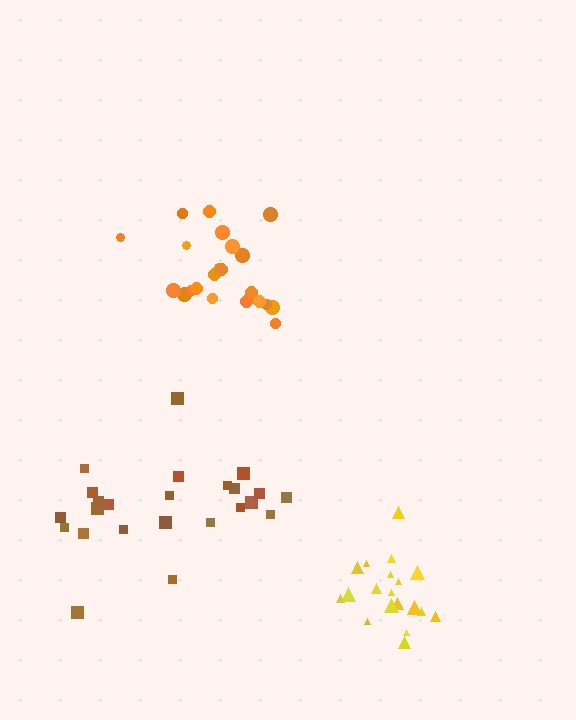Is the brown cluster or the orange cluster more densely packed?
Orange.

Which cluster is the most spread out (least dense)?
Brown.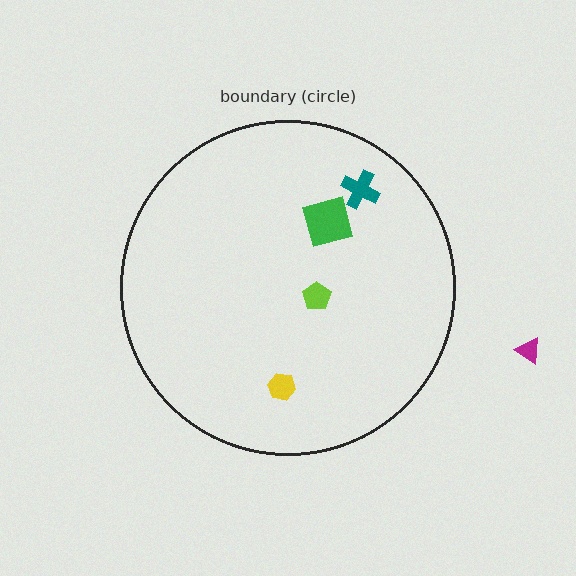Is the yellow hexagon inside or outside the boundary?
Inside.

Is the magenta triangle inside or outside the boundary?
Outside.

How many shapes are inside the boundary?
4 inside, 1 outside.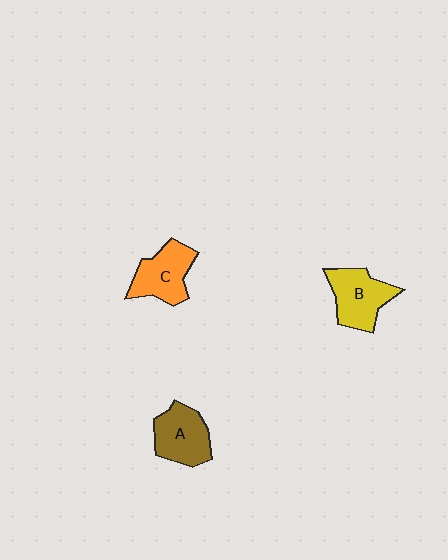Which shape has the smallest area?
Shape A (brown).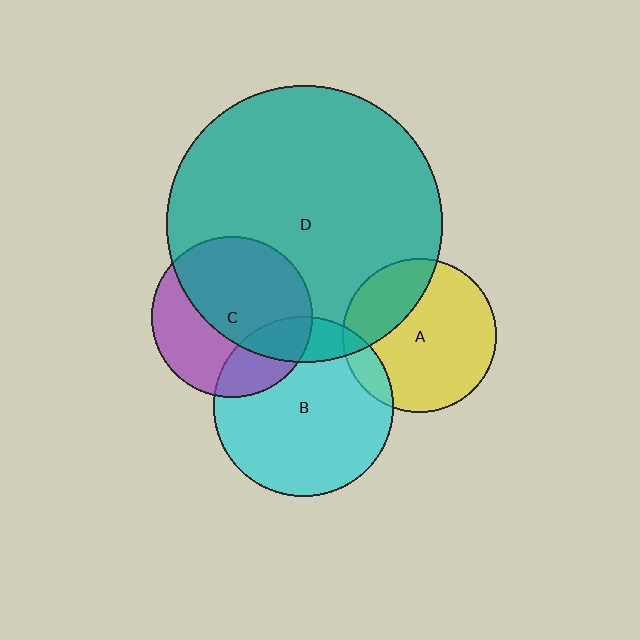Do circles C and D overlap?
Yes.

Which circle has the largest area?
Circle D (teal).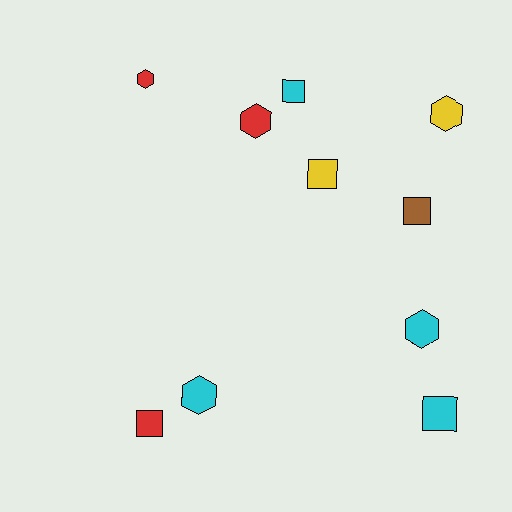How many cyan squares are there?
There are 2 cyan squares.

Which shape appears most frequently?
Square, with 5 objects.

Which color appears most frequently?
Cyan, with 4 objects.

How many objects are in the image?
There are 10 objects.